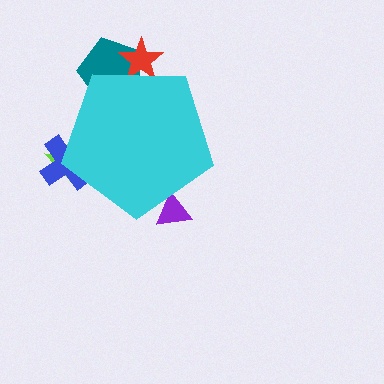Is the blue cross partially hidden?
Yes, the blue cross is partially hidden behind the cyan pentagon.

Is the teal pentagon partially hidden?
Yes, the teal pentagon is partially hidden behind the cyan pentagon.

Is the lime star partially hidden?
Yes, the lime star is partially hidden behind the cyan pentagon.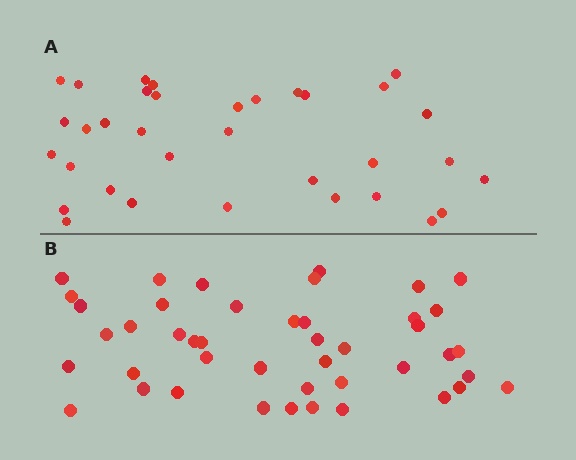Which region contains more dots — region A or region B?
Region B (the bottom region) has more dots.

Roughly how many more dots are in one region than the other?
Region B has roughly 10 or so more dots than region A.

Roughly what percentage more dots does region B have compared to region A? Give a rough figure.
About 30% more.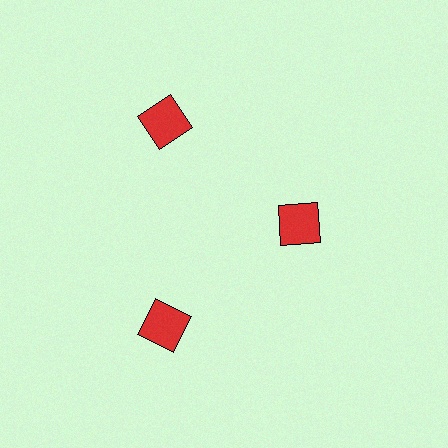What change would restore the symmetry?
The symmetry would be restored by moving it outward, back onto the ring so that all 3 squares sit at equal angles and equal distance from the center.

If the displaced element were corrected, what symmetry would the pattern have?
It would have 3-fold rotational symmetry — the pattern would map onto itself every 120 degrees.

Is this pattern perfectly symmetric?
No. The 3 red squares are arranged in a ring, but one element near the 3 o'clock position is pulled inward toward the center, breaking the 3-fold rotational symmetry.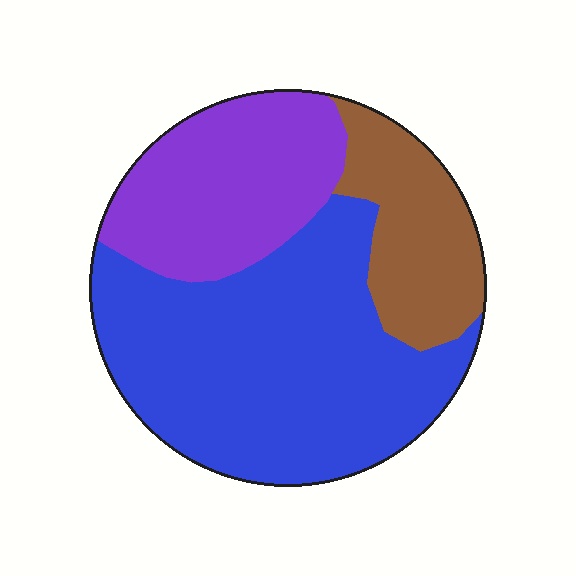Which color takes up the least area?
Brown, at roughly 20%.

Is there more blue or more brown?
Blue.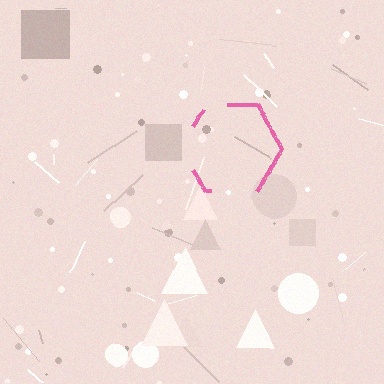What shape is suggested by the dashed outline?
The dashed outline suggests a hexagon.